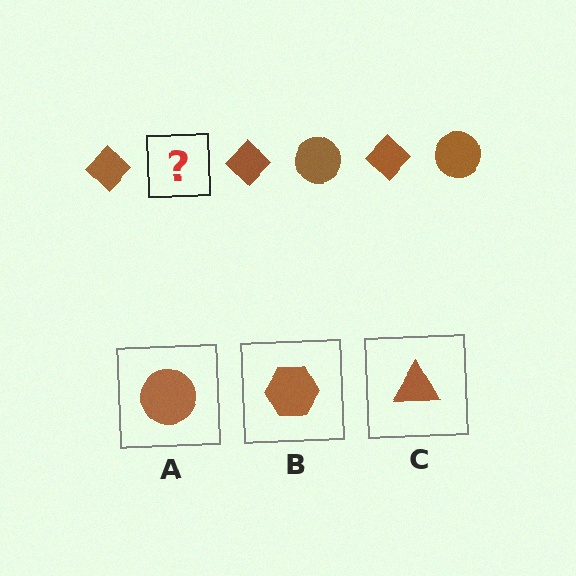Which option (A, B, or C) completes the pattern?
A.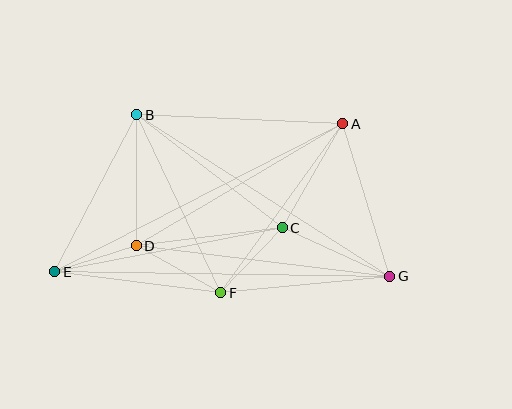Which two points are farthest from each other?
Points E and G are farthest from each other.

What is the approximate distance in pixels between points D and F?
The distance between D and F is approximately 97 pixels.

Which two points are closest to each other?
Points D and E are closest to each other.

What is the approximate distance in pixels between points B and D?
The distance between B and D is approximately 131 pixels.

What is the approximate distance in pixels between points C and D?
The distance between C and D is approximately 148 pixels.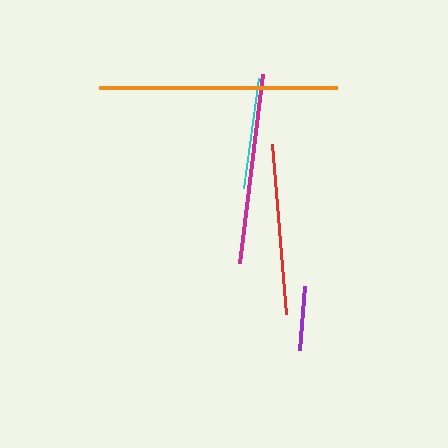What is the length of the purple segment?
The purple segment is approximately 64 pixels long.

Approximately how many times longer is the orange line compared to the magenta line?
The orange line is approximately 1.3 times the length of the magenta line.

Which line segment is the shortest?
The purple line is the shortest at approximately 64 pixels.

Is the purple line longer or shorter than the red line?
The red line is longer than the purple line.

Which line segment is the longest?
The orange line is the longest at approximately 238 pixels.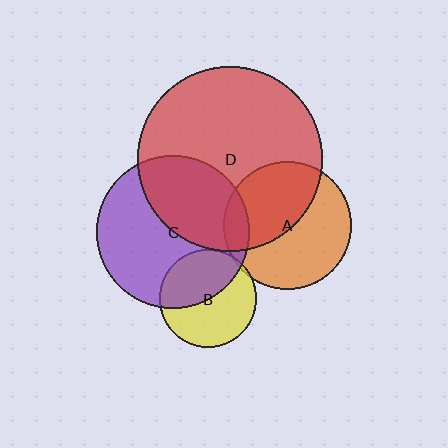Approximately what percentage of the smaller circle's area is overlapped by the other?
Approximately 10%.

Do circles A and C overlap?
Yes.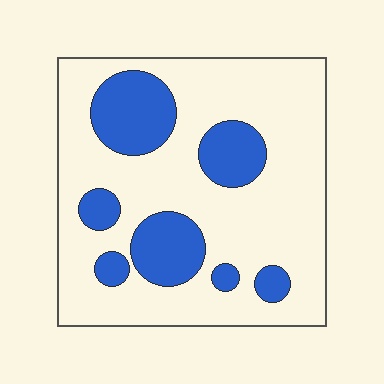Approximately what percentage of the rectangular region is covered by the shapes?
Approximately 25%.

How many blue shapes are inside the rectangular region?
7.